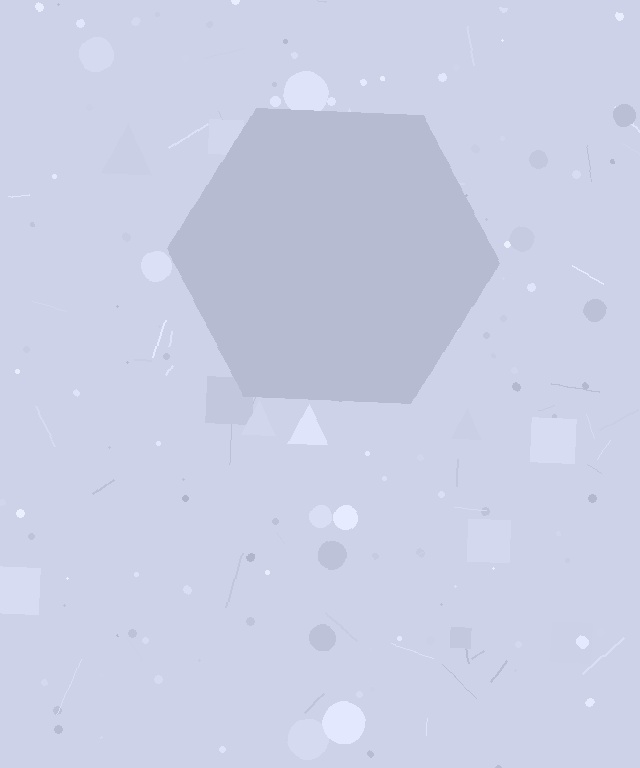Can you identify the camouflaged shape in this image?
The camouflaged shape is a hexagon.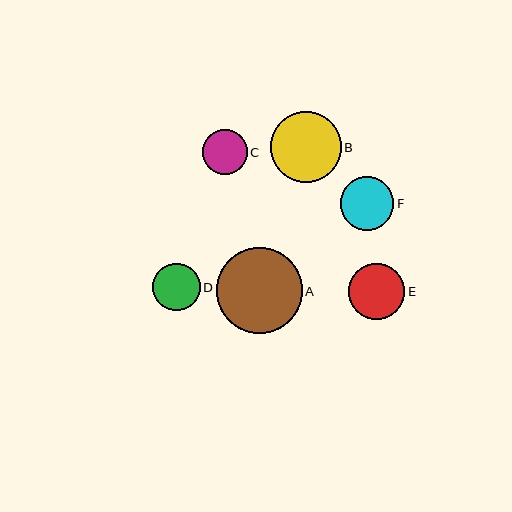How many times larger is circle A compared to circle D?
Circle A is approximately 1.8 times the size of circle D.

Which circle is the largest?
Circle A is the largest with a size of approximately 86 pixels.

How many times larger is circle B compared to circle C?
Circle B is approximately 1.6 times the size of circle C.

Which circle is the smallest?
Circle C is the smallest with a size of approximately 45 pixels.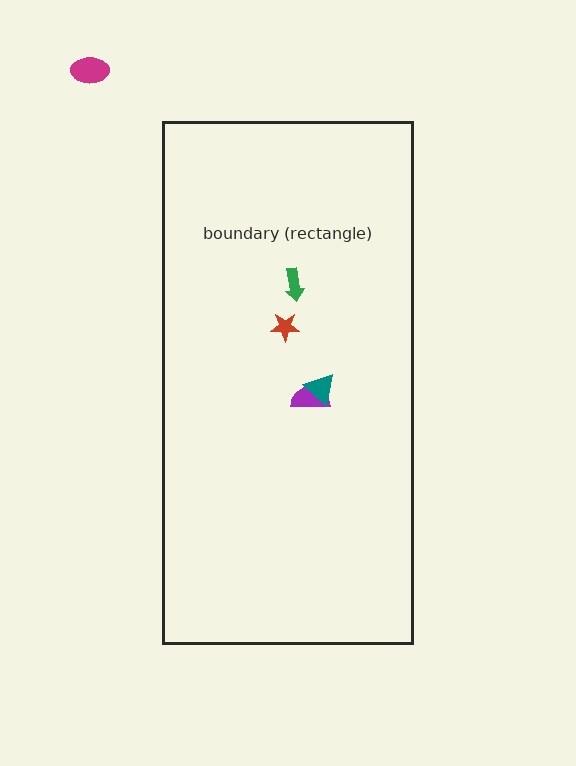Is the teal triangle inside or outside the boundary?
Inside.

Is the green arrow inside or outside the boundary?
Inside.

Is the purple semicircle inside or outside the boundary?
Inside.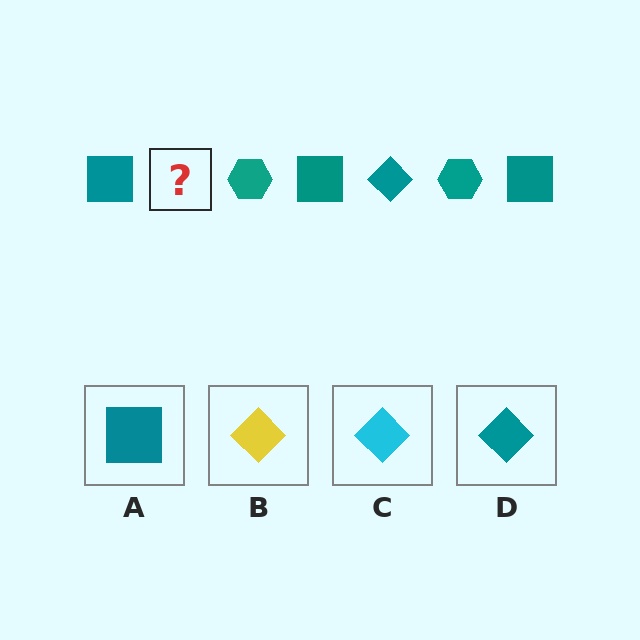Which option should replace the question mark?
Option D.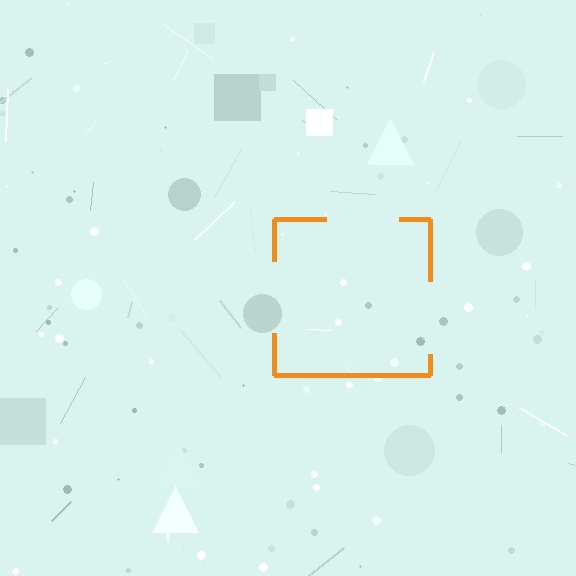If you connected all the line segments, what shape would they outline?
They would outline a square.